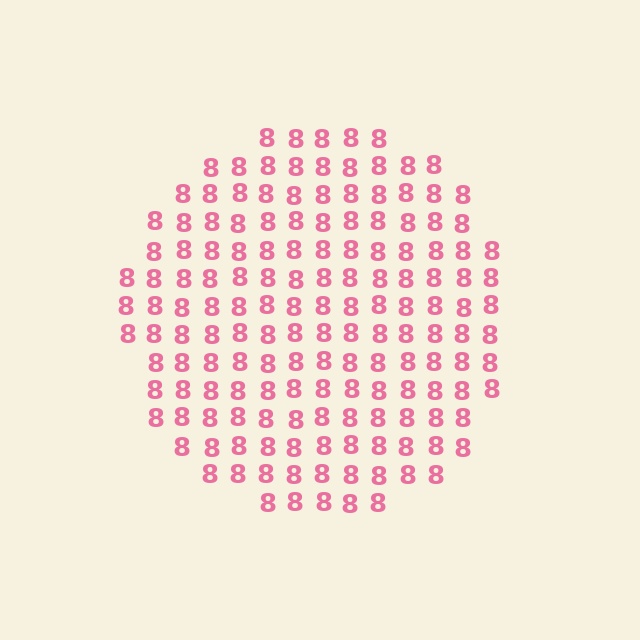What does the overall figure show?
The overall figure shows a circle.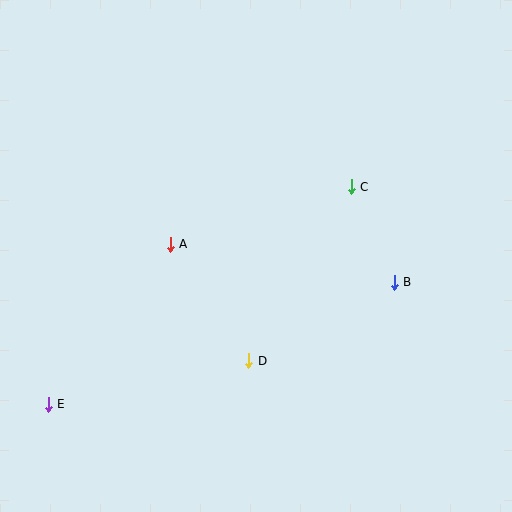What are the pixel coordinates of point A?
Point A is at (170, 244).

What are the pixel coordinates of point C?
Point C is at (351, 187).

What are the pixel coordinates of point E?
Point E is at (48, 404).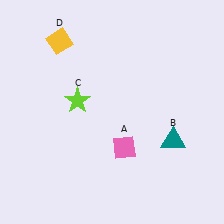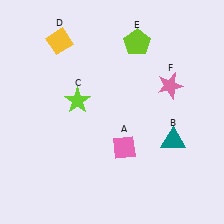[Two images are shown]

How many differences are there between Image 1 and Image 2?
There are 2 differences between the two images.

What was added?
A lime pentagon (E), a pink star (F) were added in Image 2.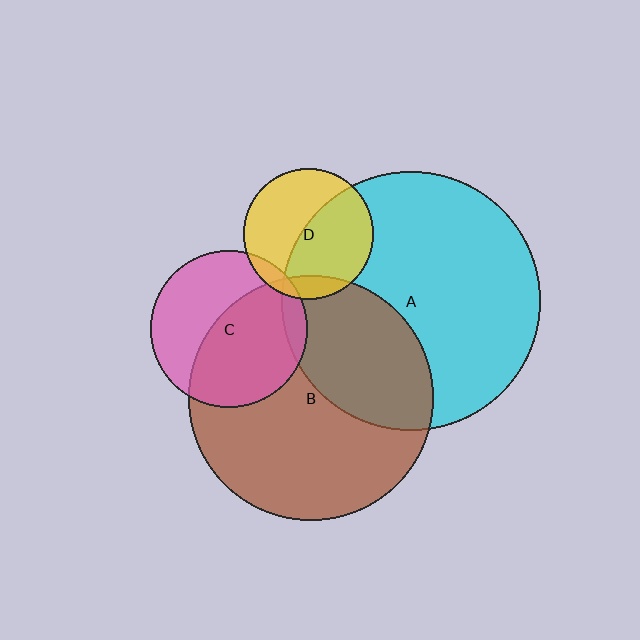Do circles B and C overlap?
Yes.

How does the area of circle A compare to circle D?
Approximately 3.9 times.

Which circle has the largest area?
Circle A (cyan).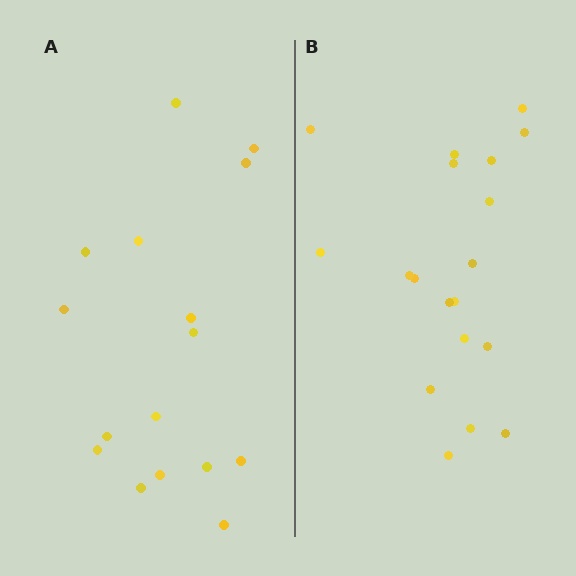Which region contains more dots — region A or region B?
Region B (the right region) has more dots.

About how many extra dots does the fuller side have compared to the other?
Region B has just a few more — roughly 2 or 3 more dots than region A.